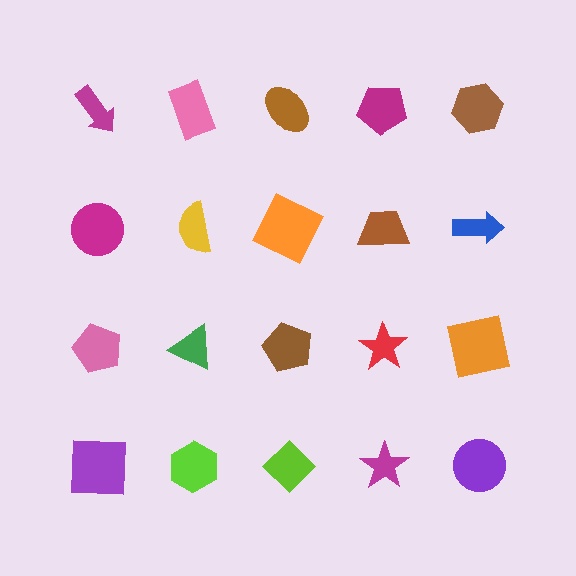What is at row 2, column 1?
A magenta circle.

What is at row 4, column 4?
A magenta star.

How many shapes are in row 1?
5 shapes.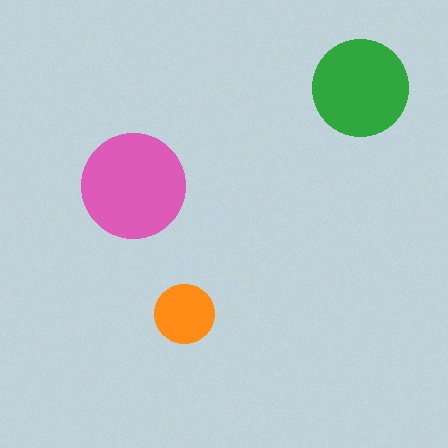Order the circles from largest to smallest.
the pink one, the green one, the orange one.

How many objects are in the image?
There are 3 objects in the image.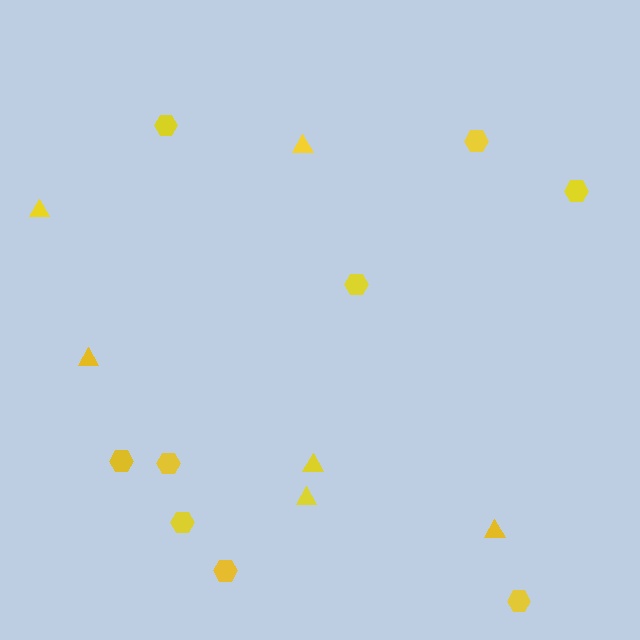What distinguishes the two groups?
There are 2 groups: one group of triangles (6) and one group of hexagons (9).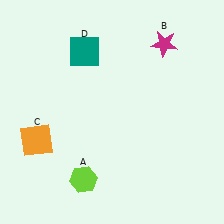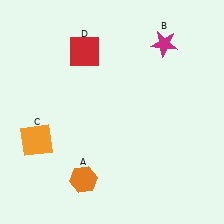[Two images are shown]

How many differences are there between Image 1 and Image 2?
There are 2 differences between the two images.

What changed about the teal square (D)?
In Image 1, D is teal. In Image 2, it changed to red.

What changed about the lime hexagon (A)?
In Image 1, A is lime. In Image 2, it changed to orange.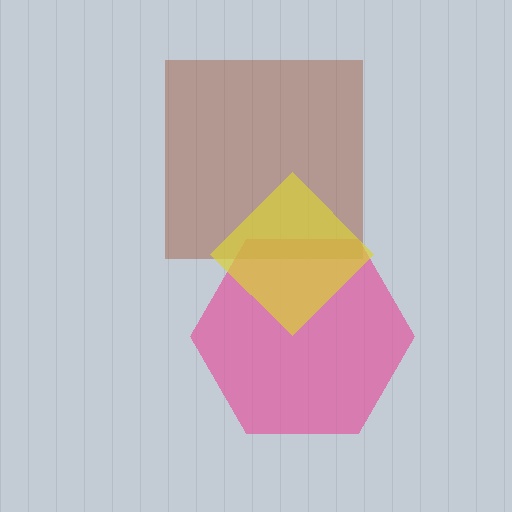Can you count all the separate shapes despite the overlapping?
Yes, there are 3 separate shapes.